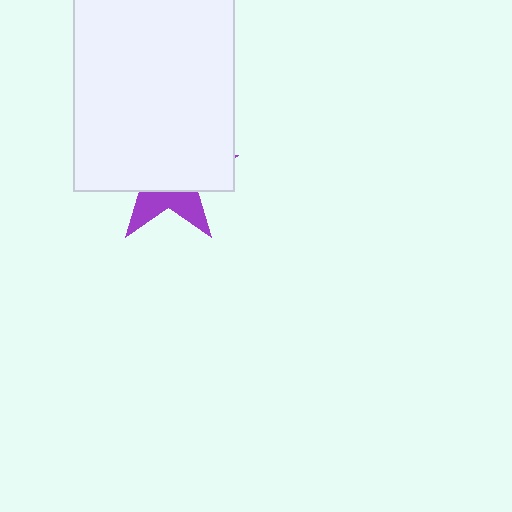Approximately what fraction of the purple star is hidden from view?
Roughly 67% of the purple star is hidden behind the white rectangle.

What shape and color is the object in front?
The object in front is a white rectangle.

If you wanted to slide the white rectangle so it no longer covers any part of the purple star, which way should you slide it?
Slide it up — that is the most direct way to separate the two shapes.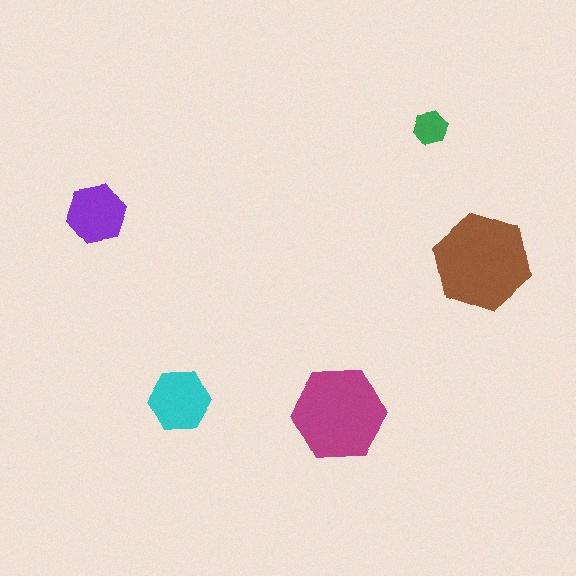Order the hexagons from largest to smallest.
the brown one, the magenta one, the cyan one, the purple one, the green one.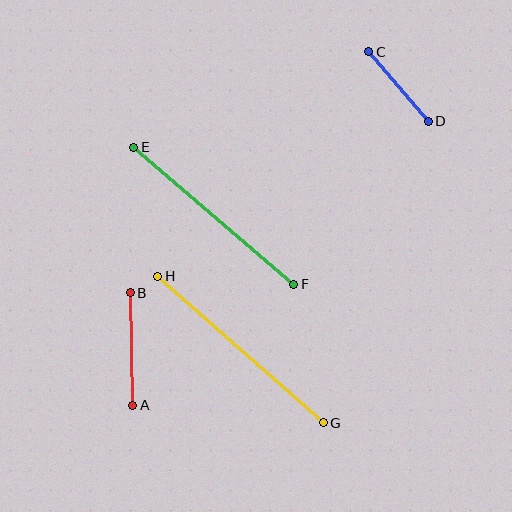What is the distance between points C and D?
The distance is approximately 91 pixels.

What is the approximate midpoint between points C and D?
The midpoint is at approximately (398, 86) pixels.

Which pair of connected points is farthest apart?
Points G and H are farthest apart.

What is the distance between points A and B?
The distance is approximately 113 pixels.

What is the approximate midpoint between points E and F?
The midpoint is at approximately (214, 216) pixels.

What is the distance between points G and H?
The distance is approximately 221 pixels.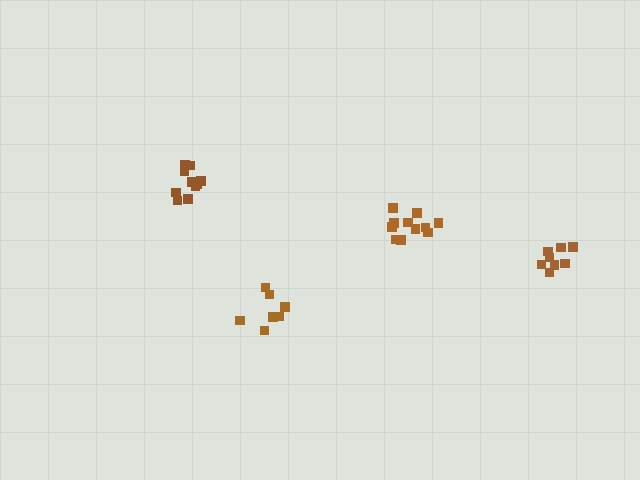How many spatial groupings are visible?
There are 4 spatial groupings.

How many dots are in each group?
Group 1: 11 dots, Group 2: 10 dots, Group 3: 7 dots, Group 4: 8 dots (36 total).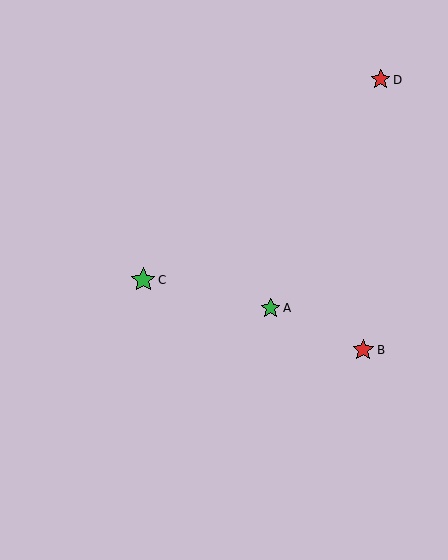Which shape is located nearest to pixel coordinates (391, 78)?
The red star (labeled D) at (381, 80) is nearest to that location.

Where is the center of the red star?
The center of the red star is at (381, 80).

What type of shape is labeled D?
Shape D is a red star.